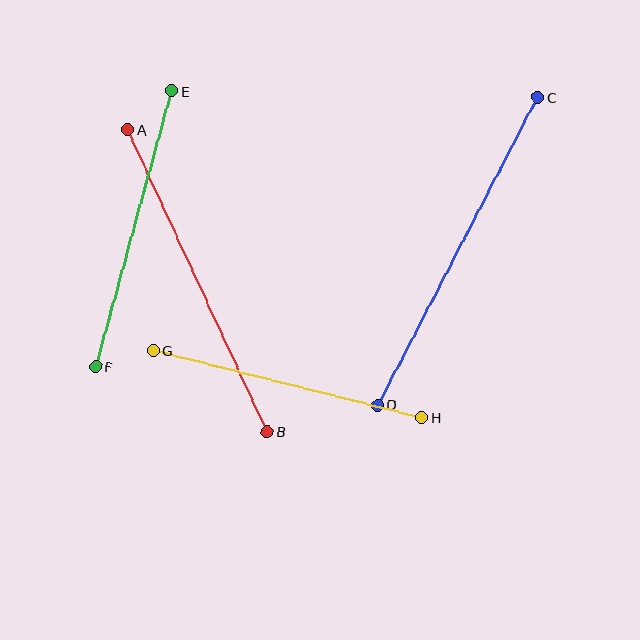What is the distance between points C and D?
The distance is approximately 347 pixels.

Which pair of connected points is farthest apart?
Points C and D are farthest apart.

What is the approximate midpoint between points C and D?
The midpoint is at approximately (458, 251) pixels.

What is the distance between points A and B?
The distance is approximately 333 pixels.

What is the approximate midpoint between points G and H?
The midpoint is at approximately (287, 384) pixels.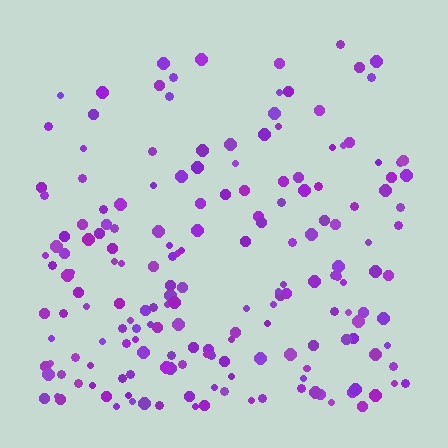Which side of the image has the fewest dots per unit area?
The top.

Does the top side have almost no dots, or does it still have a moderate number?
Still a moderate number, just noticeably fewer than the bottom.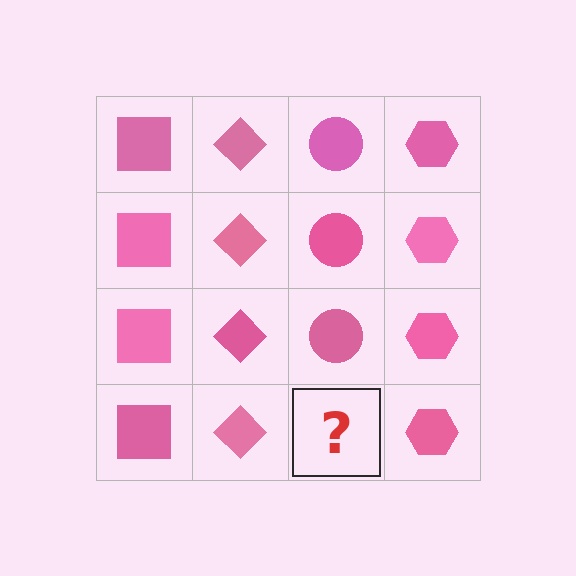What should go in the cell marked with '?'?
The missing cell should contain a pink circle.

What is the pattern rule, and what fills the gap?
The rule is that each column has a consistent shape. The gap should be filled with a pink circle.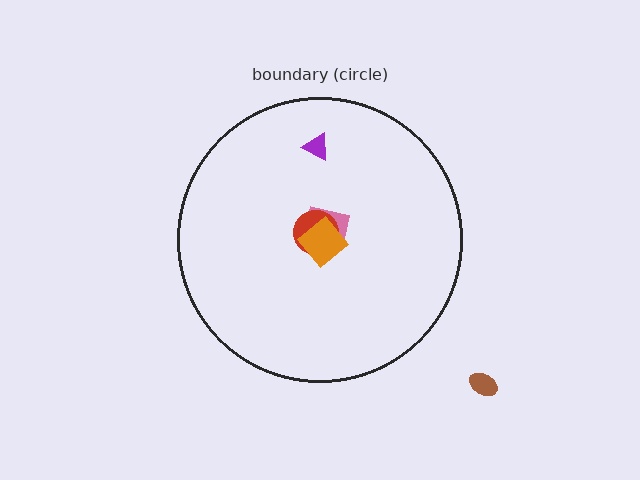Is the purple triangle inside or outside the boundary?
Inside.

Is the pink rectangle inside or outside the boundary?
Inside.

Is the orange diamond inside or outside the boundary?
Inside.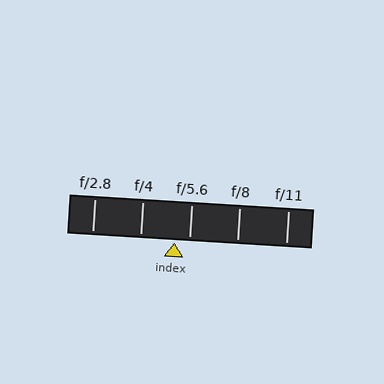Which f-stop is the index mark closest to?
The index mark is closest to f/5.6.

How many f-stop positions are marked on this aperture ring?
There are 5 f-stop positions marked.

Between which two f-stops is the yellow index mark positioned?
The index mark is between f/4 and f/5.6.